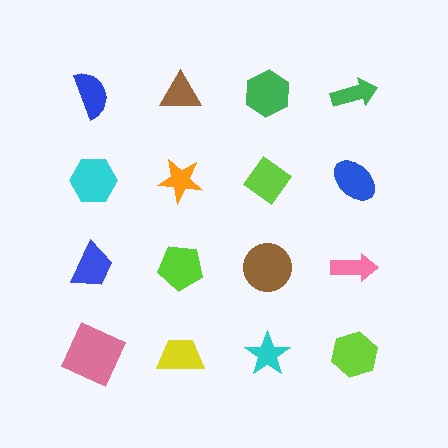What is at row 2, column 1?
A cyan hexagon.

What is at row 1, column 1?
A blue semicircle.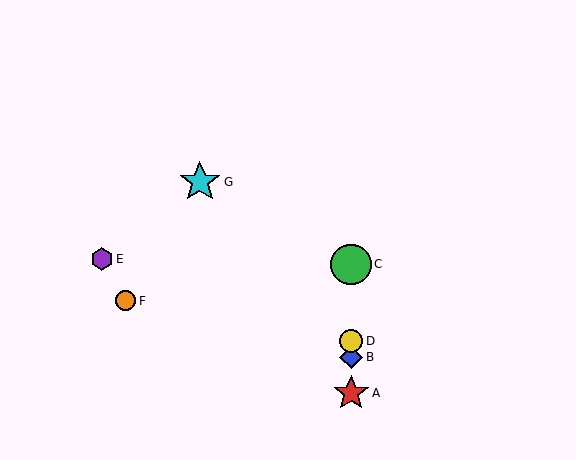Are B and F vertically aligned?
No, B is at x≈351 and F is at x≈126.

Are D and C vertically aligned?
Yes, both are at x≈351.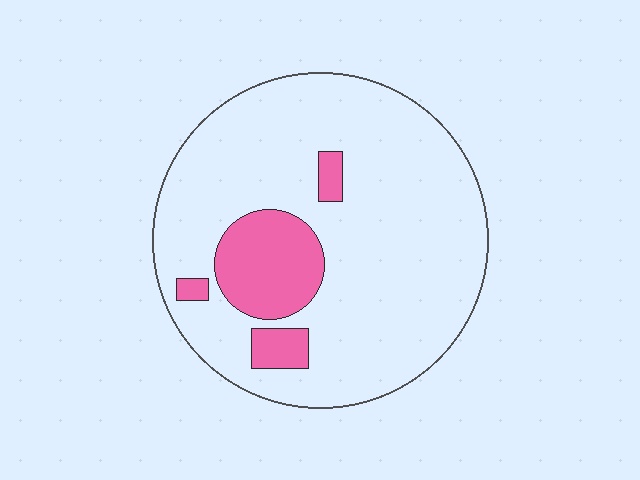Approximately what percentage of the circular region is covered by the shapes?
Approximately 15%.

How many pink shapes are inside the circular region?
4.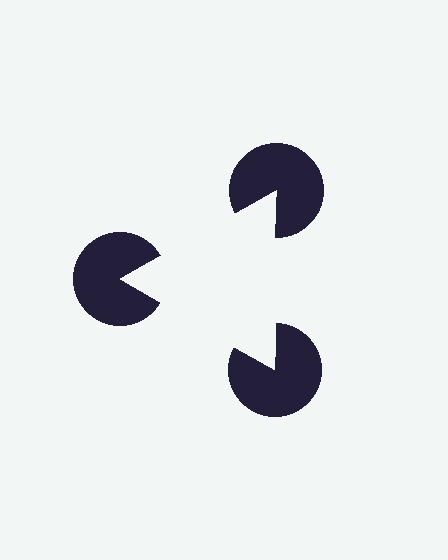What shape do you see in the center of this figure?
An illusory triangle — its edges are inferred from the aligned wedge cuts in the pac-man discs, not physically drawn.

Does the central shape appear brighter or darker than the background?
It typically appears slightly brighter than the background, even though no actual brightness change is drawn.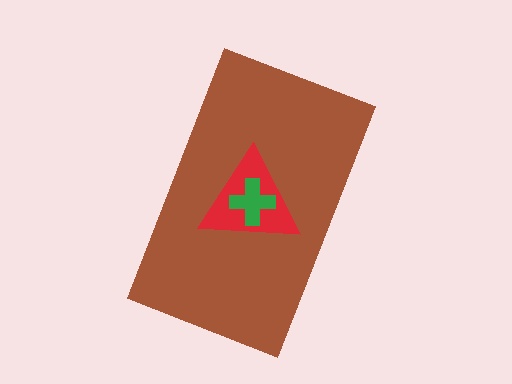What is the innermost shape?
The green cross.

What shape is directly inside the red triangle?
The green cross.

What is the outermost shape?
The brown rectangle.